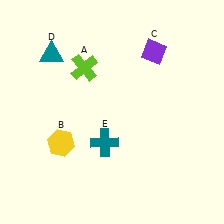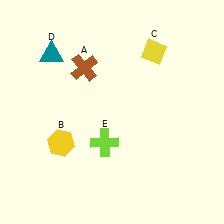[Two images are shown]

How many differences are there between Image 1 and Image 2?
There are 3 differences between the two images.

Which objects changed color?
A changed from lime to brown. C changed from purple to yellow. E changed from teal to lime.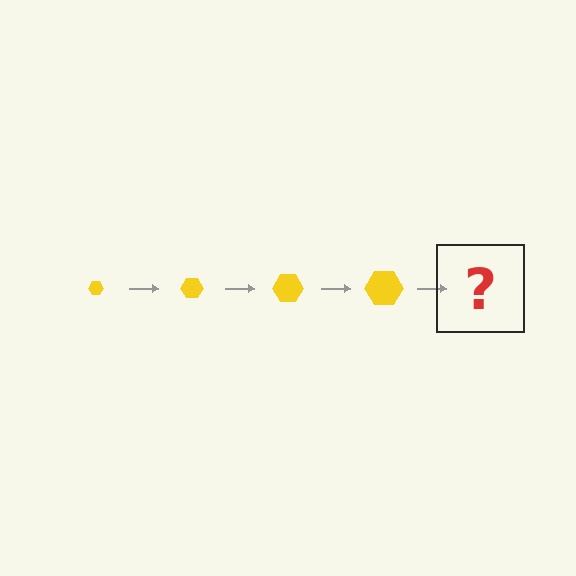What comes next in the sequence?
The next element should be a yellow hexagon, larger than the previous one.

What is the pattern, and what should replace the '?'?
The pattern is that the hexagon gets progressively larger each step. The '?' should be a yellow hexagon, larger than the previous one.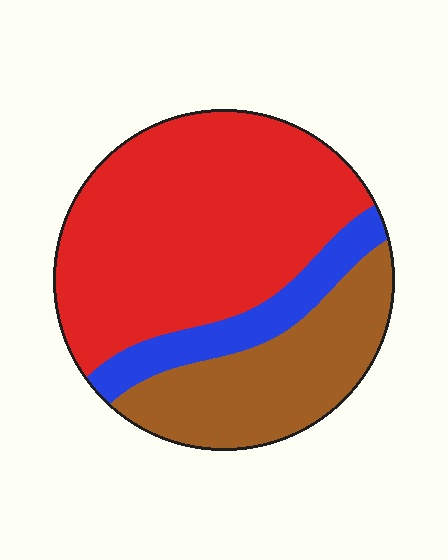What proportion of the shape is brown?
Brown covers roughly 30% of the shape.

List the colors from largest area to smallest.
From largest to smallest: red, brown, blue.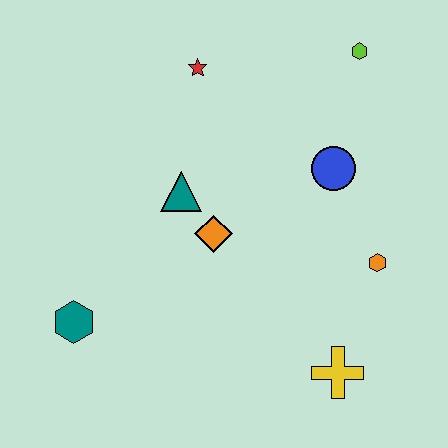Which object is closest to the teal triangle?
The orange diamond is closest to the teal triangle.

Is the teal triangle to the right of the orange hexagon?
No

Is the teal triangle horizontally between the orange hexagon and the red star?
No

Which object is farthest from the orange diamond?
The lime hexagon is farthest from the orange diamond.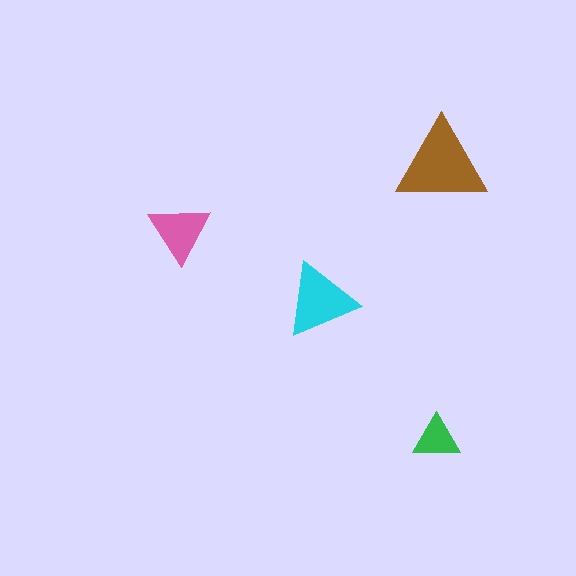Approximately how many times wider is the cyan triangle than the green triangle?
About 1.5 times wider.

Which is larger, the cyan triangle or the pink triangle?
The cyan one.